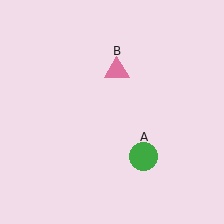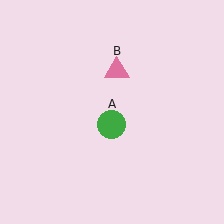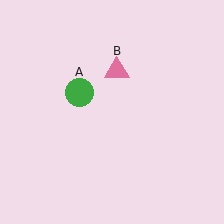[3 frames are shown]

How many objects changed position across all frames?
1 object changed position: green circle (object A).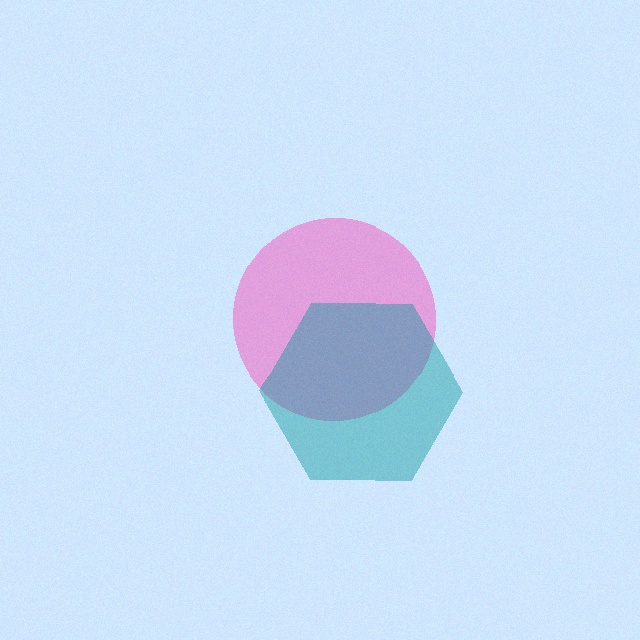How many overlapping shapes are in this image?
There are 2 overlapping shapes in the image.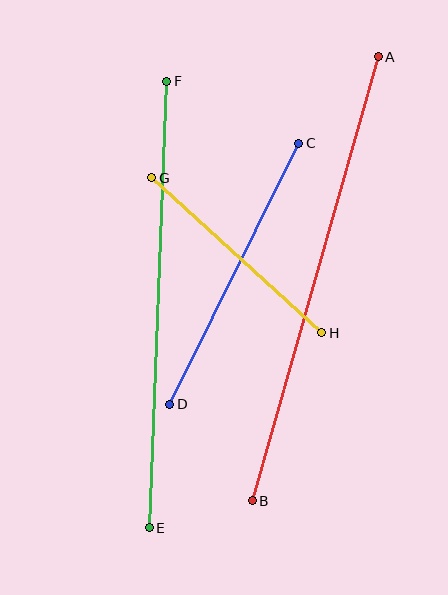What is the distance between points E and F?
The distance is approximately 447 pixels.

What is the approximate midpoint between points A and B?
The midpoint is at approximately (315, 279) pixels.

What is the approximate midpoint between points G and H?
The midpoint is at approximately (237, 255) pixels.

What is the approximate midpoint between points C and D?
The midpoint is at approximately (234, 274) pixels.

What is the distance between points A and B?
The distance is approximately 462 pixels.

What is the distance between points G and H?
The distance is approximately 230 pixels.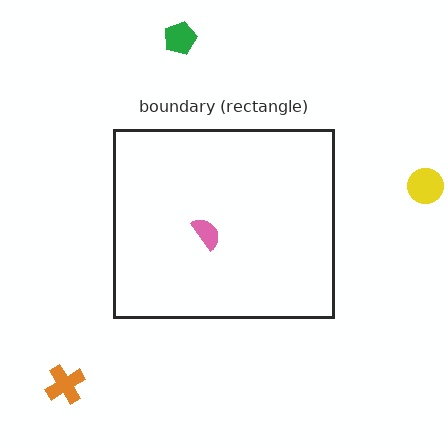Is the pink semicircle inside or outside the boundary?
Inside.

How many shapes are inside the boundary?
1 inside, 3 outside.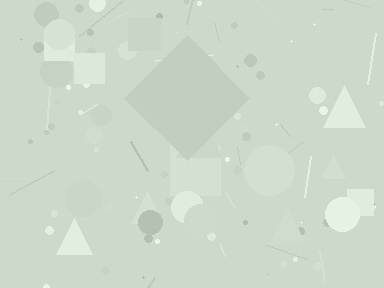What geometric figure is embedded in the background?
A diamond is embedded in the background.